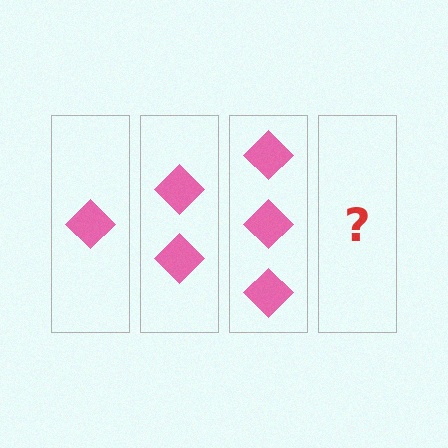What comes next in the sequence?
The next element should be 4 diamonds.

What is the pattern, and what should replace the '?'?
The pattern is that each step adds one more diamond. The '?' should be 4 diamonds.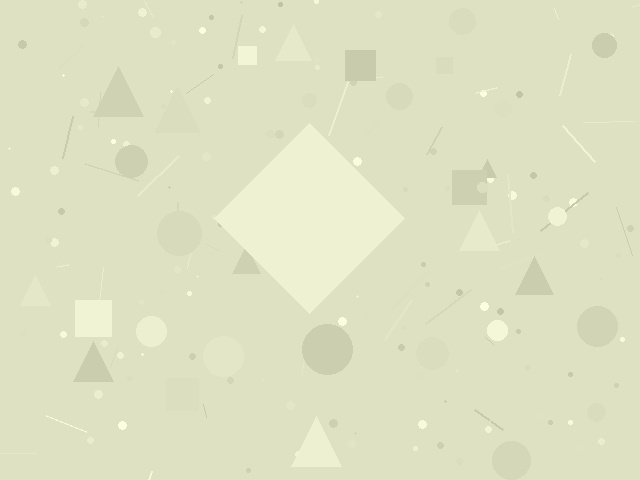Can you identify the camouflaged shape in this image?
The camouflaged shape is a diamond.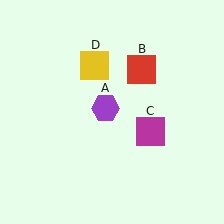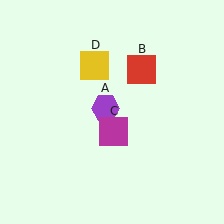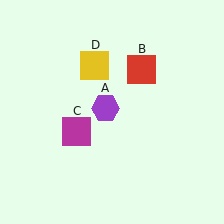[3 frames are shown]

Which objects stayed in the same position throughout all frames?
Purple hexagon (object A) and red square (object B) and yellow square (object D) remained stationary.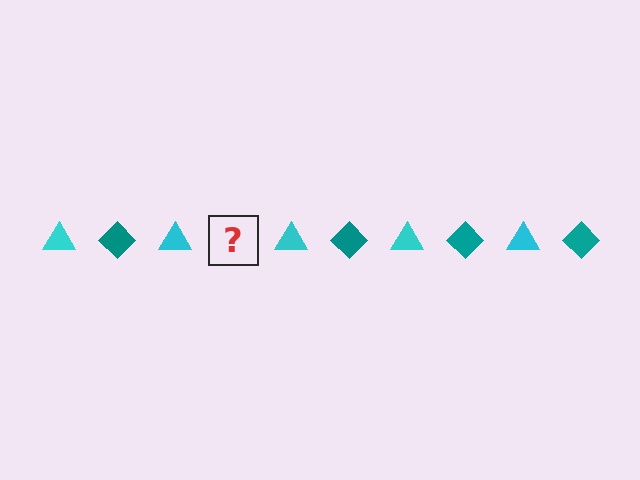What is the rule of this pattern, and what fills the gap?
The rule is that the pattern alternates between cyan triangle and teal diamond. The gap should be filled with a teal diamond.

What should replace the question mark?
The question mark should be replaced with a teal diamond.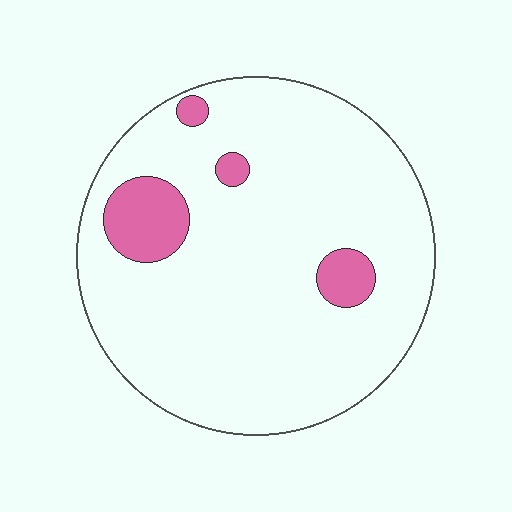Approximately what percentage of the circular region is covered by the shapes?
Approximately 10%.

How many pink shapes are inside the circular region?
4.